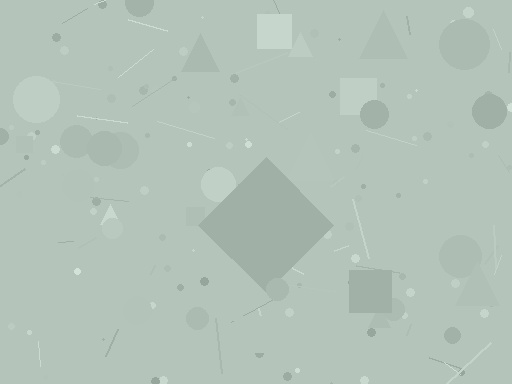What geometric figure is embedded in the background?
A diamond is embedded in the background.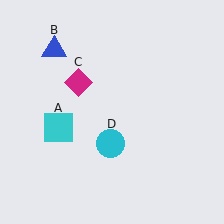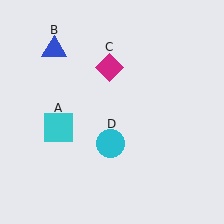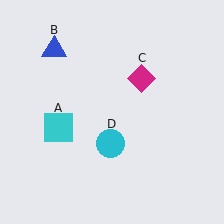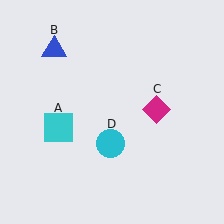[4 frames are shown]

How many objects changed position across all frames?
1 object changed position: magenta diamond (object C).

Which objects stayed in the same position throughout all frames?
Cyan square (object A) and blue triangle (object B) and cyan circle (object D) remained stationary.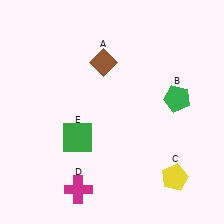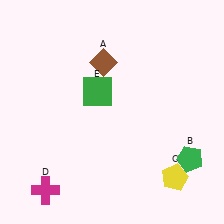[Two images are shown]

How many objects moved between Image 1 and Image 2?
3 objects moved between the two images.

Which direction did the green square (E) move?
The green square (E) moved up.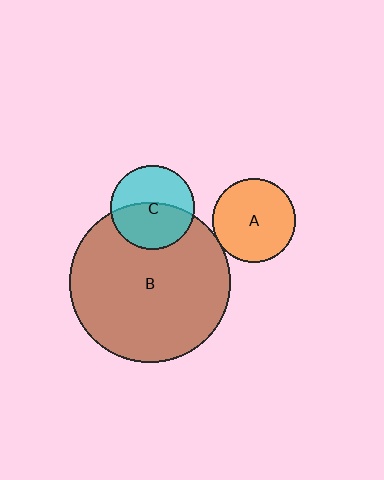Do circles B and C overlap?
Yes.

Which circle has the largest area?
Circle B (brown).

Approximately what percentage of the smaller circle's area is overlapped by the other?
Approximately 50%.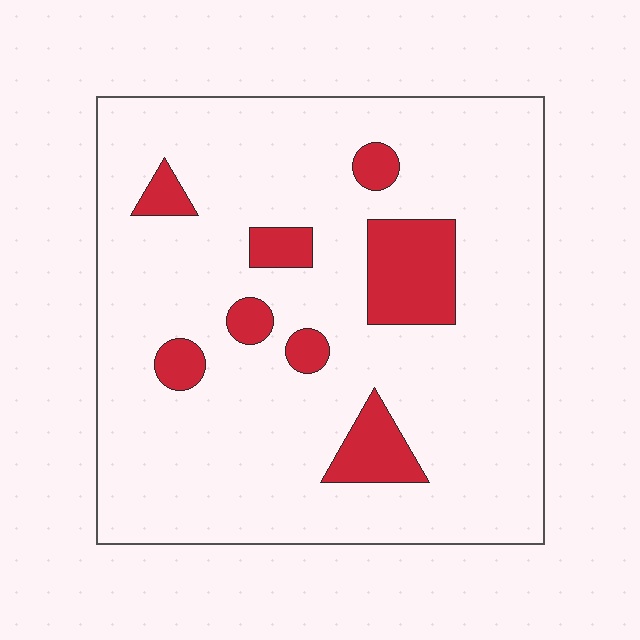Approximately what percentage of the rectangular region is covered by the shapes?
Approximately 15%.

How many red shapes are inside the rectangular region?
8.